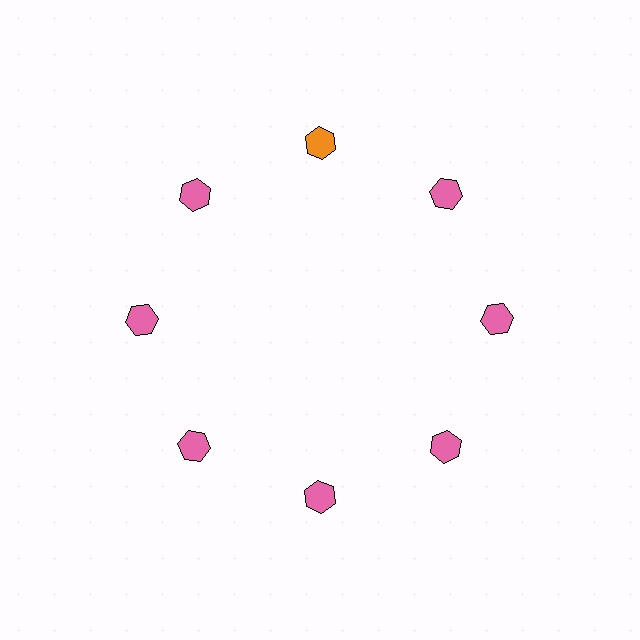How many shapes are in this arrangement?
There are 8 shapes arranged in a ring pattern.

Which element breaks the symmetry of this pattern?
The orange hexagon at roughly the 12 o'clock position breaks the symmetry. All other shapes are pink hexagons.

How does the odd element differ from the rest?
It has a different color: orange instead of pink.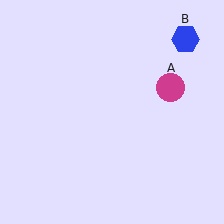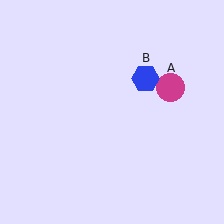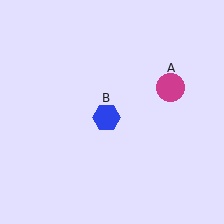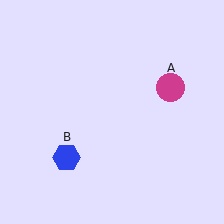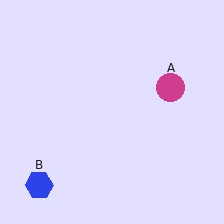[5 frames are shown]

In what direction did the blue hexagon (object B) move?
The blue hexagon (object B) moved down and to the left.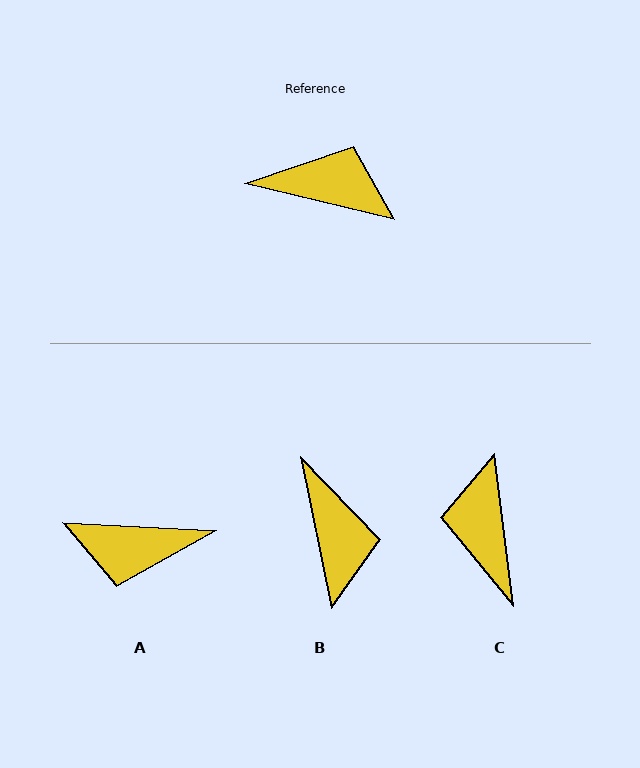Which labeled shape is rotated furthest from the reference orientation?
A, about 170 degrees away.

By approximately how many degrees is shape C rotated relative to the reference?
Approximately 110 degrees counter-clockwise.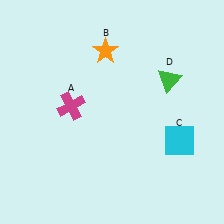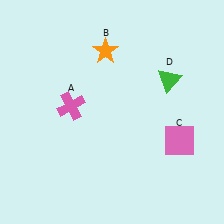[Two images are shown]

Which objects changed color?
A changed from magenta to pink. C changed from cyan to pink.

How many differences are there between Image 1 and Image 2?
There are 2 differences between the two images.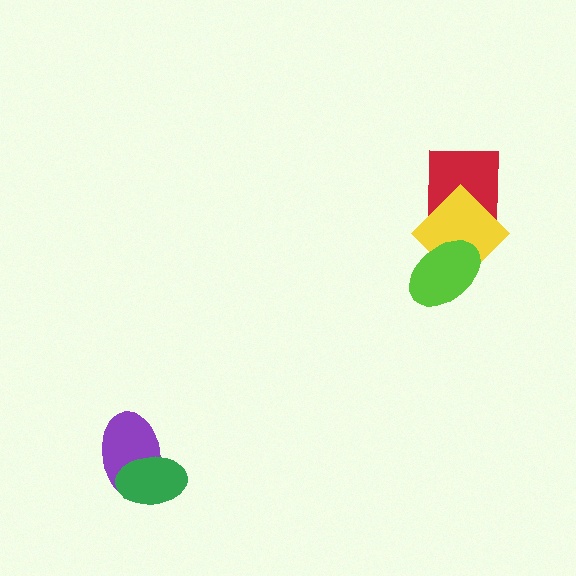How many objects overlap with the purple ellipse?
1 object overlaps with the purple ellipse.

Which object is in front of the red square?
The yellow diamond is in front of the red square.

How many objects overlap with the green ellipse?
1 object overlaps with the green ellipse.